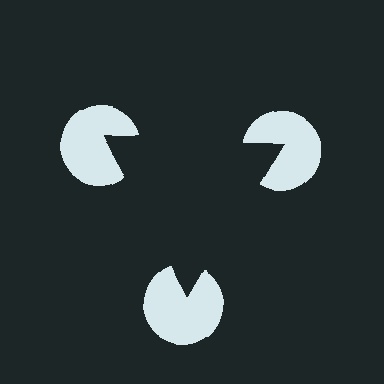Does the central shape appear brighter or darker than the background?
It typically appears slightly darker than the background, even though no actual brightness change is drawn.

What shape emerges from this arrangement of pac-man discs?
An illusory triangle — its edges are inferred from the aligned wedge cuts in the pac-man discs, not physically drawn.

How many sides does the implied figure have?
3 sides.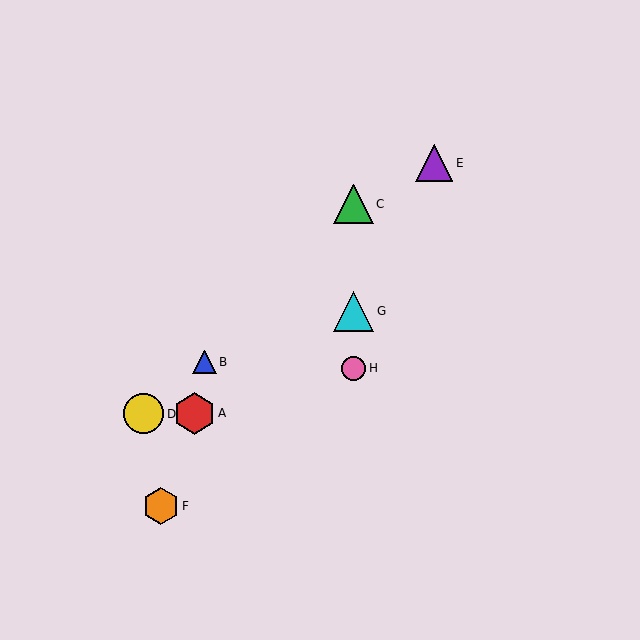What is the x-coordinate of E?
Object E is at x≈434.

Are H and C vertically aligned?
Yes, both are at x≈354.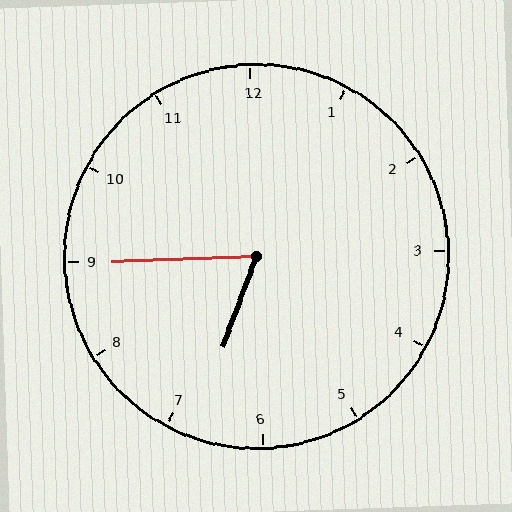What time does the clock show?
6:45.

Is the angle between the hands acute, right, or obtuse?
It is acute.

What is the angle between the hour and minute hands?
Approximately 68 degrees.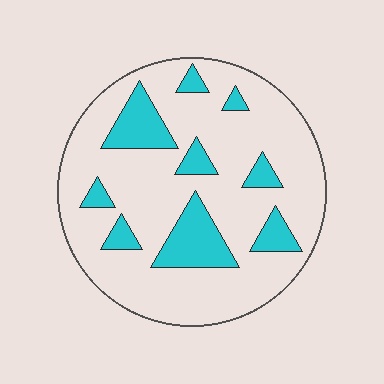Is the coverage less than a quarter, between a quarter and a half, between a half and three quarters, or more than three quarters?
Less than a quarter.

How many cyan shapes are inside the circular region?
9.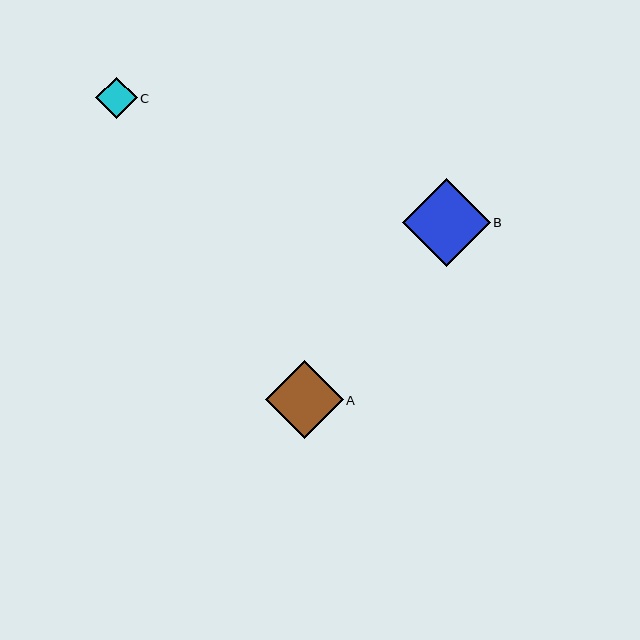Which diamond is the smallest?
Diamond C is the smallest with a size of approximately 41 pixels.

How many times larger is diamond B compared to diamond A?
Diamond B is approximately 1.1 times the size of diamond A.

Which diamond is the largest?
Diamond B is the largest with a size of approximately 88 pixels.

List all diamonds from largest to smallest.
From largest to smallest: B, A, C.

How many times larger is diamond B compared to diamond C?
Diamond B is approximately 2.1 times the size of diamond C.